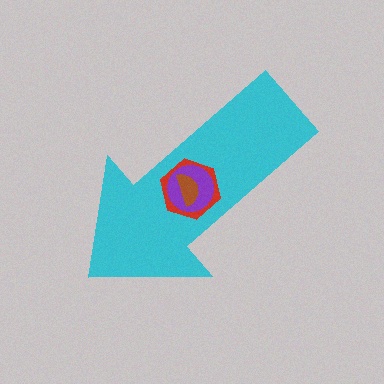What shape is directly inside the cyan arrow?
The red hexagon.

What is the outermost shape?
The cyan arrow.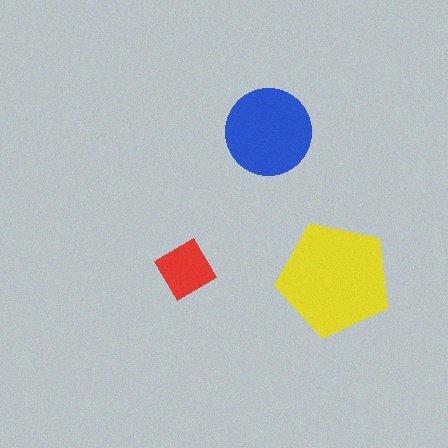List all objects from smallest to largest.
The red diamond, the blue circle, the yellow pentagon.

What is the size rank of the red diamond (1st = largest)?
3rd.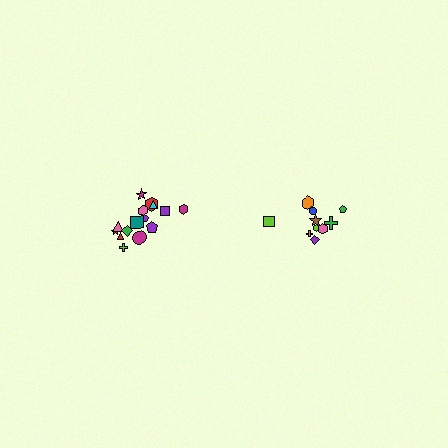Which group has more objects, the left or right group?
The left group.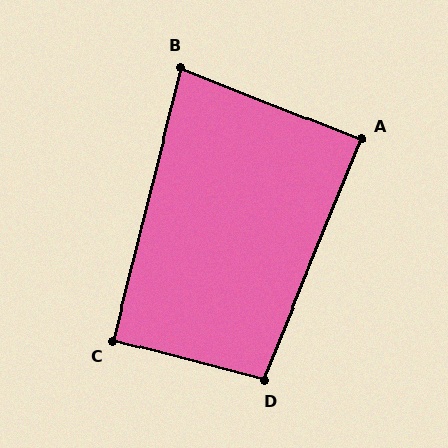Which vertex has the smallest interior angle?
B, at approximately 83 degrees.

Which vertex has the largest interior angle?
D, at approximately 97 degrees.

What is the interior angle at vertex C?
Approximately 90 degrees (approximately right).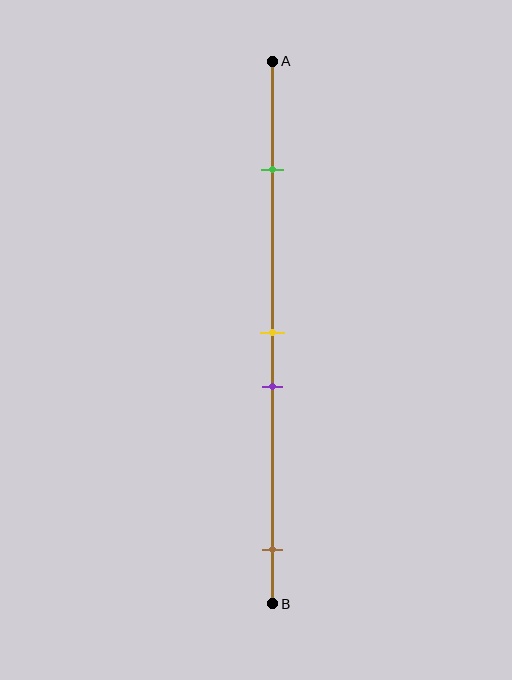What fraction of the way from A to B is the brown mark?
The brown mark is approximately 90% (0.9) of the way from A to B.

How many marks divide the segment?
There are 4 marks dividing the segment.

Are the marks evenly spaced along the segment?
No, the marks are not evenly spaced.